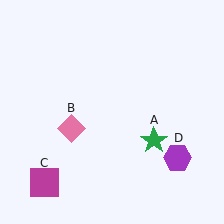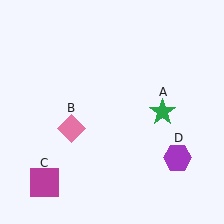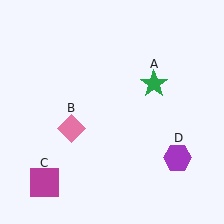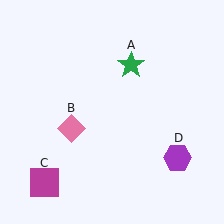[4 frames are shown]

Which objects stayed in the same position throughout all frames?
Pink diamond (object B) and magenta square (object C) and purple hexagon (object D) remained stationary.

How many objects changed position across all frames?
1 object changed position: green star (object A).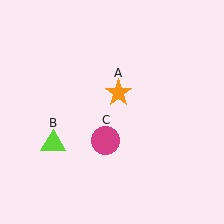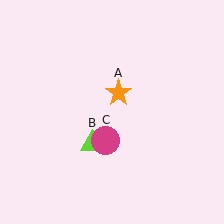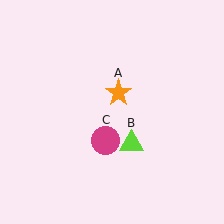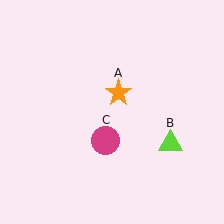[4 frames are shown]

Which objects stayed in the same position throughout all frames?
Orange star (object A) and magenta circle (object C) remained stationary.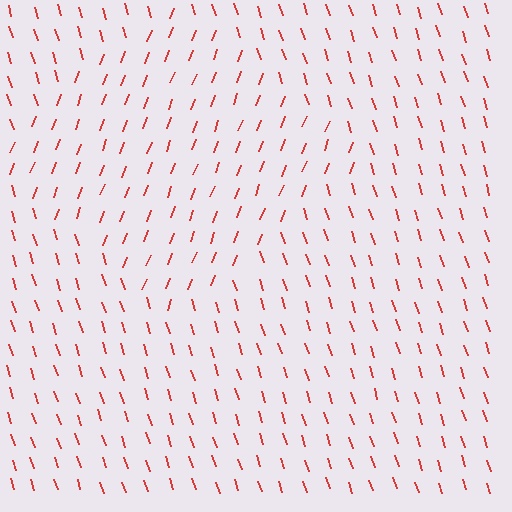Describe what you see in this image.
The image is filled with small red line segments. A diamond region in the image has lines oriented differently from the surrounding lines, creating a visible texture boundary.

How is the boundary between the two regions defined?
The boundary is defined purely by a change in line orientation (approximately 39 degrees difference). All lines are the same color and thickness.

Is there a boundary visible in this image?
Yes, there is a texture boundary formed by a change in line orientation.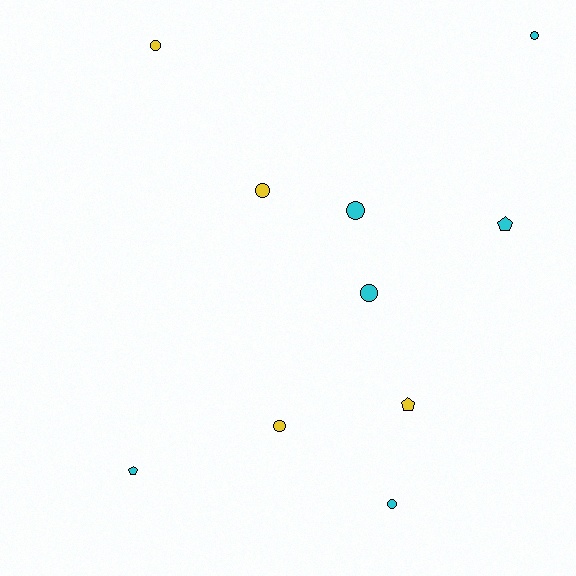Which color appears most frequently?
Cyan, with 6 objects.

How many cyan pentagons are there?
There are 2 cyan pentagons.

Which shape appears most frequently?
Circle, with 7 objects.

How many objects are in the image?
There are 10 objects.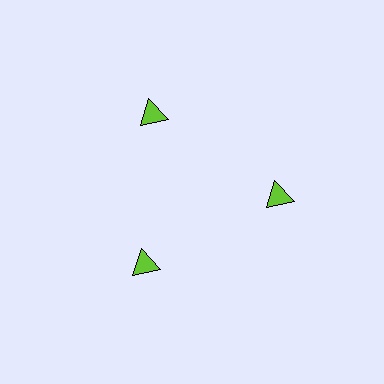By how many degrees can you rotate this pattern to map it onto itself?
The pattern maps onto itself every 120 degrees of rotation.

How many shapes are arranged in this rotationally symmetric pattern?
There are 3 shapes, arranged in 3 groups of 1.